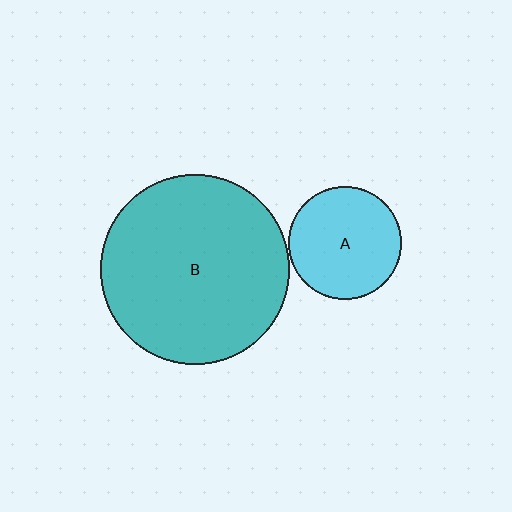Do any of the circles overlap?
No, none of the circles overlap.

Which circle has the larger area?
Circle B (teal).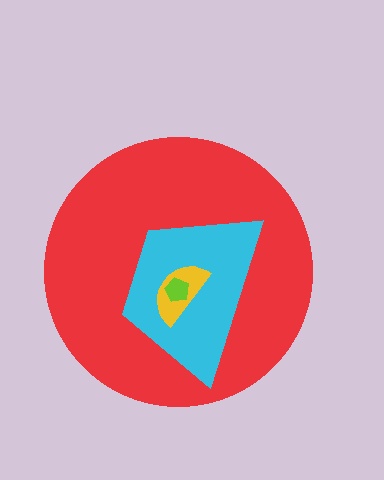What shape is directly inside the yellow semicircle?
The lime pentagon.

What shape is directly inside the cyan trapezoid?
The yellow semicircle.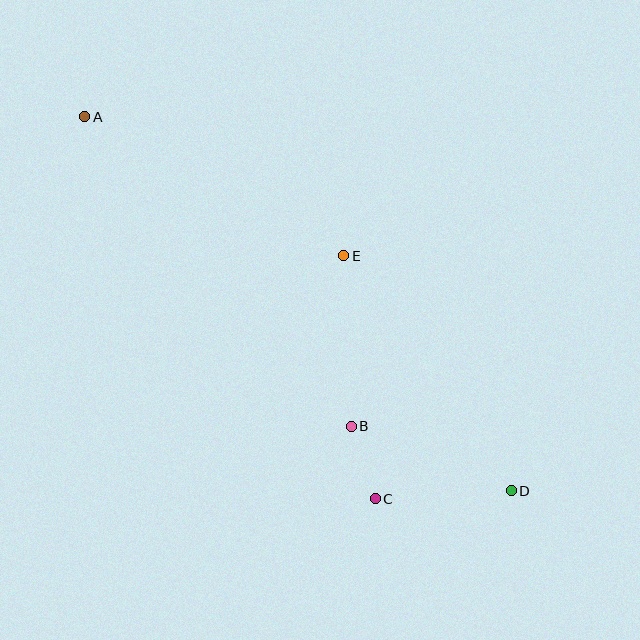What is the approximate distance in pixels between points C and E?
The distance between C and E is approximately 245 pixels.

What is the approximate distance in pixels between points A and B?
The distance between A and B is approximately 408 pixels.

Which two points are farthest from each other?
Points A and D are farthest from each other.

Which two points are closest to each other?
Points B and C are closest to each other.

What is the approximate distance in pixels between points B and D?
The distance between B and D is approximately 173 pixels.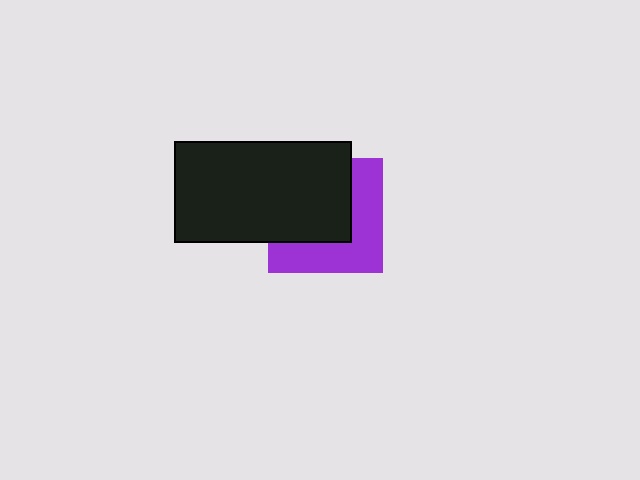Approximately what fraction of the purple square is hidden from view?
Roughly 54% of the purple square is hidden behind the black rectangle.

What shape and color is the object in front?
The object in front is a black rectangle.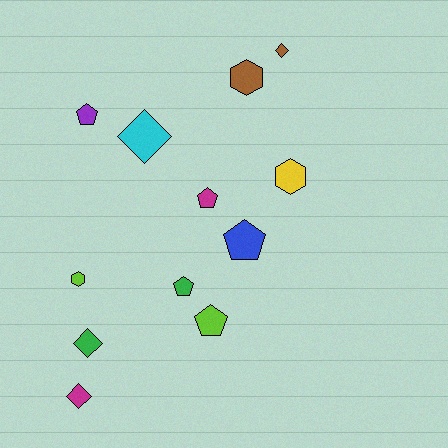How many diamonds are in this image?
There are 4 diamonds.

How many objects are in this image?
There are 12 objects.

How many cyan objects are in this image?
There is 1 cyan object.